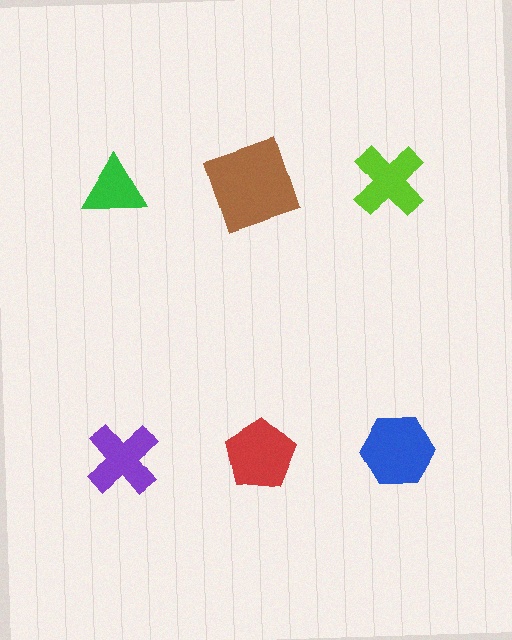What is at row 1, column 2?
A brown square.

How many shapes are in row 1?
3 shapes.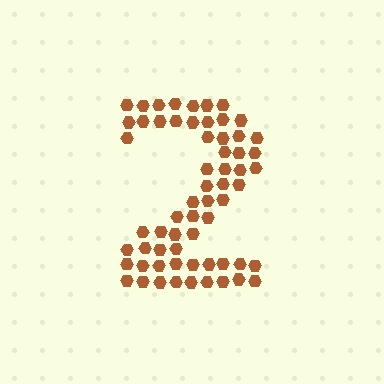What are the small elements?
The small elements are hexagons.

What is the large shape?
The large shape is the digit 2.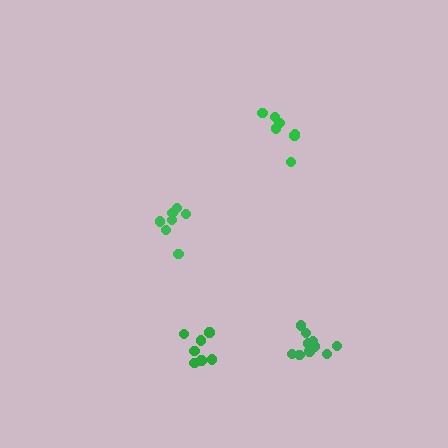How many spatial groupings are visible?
There are 4 spatial groupings.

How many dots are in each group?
Group 1: 7 dots, Group 2: 7 dots, Group 3: 10 dots, Group 4: 7 dots (31 total).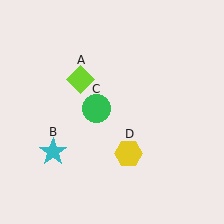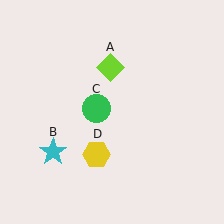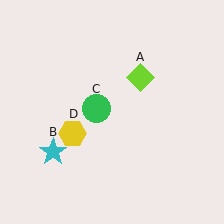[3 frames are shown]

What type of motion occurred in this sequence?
The lime diamond (object A), yellow hexagon (object D) rotated clockwise around the center of the scene.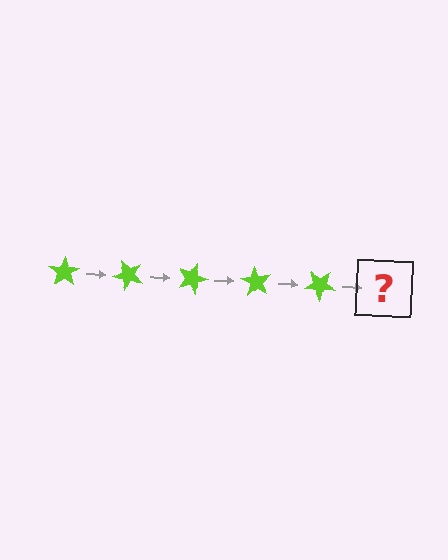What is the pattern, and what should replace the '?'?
The pattern is that the star rotates 45 degrees each step. The '?' should be a lime star rotated 225 degrees.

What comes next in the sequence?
The next element should be a lime star rotated 225 degrees.